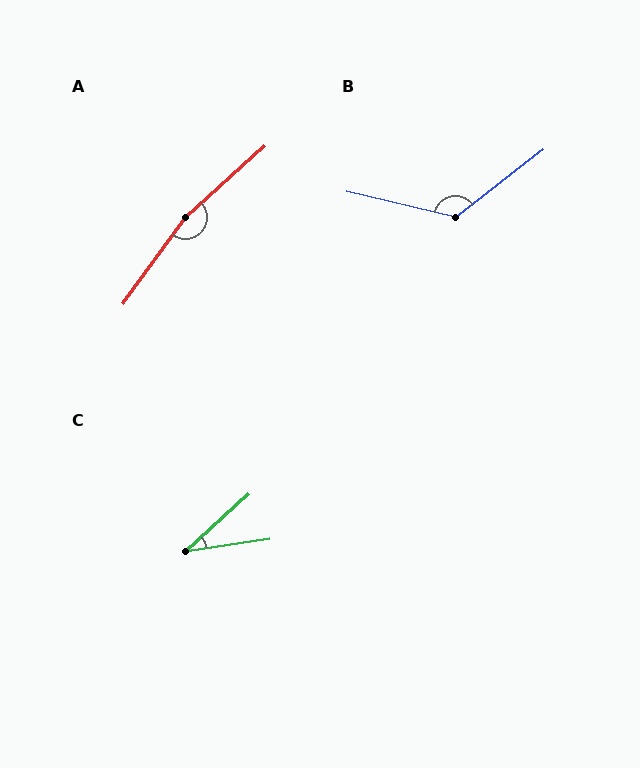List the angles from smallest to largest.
C (34°), B (129°), A (168°).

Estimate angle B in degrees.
Approximately 129 degrees.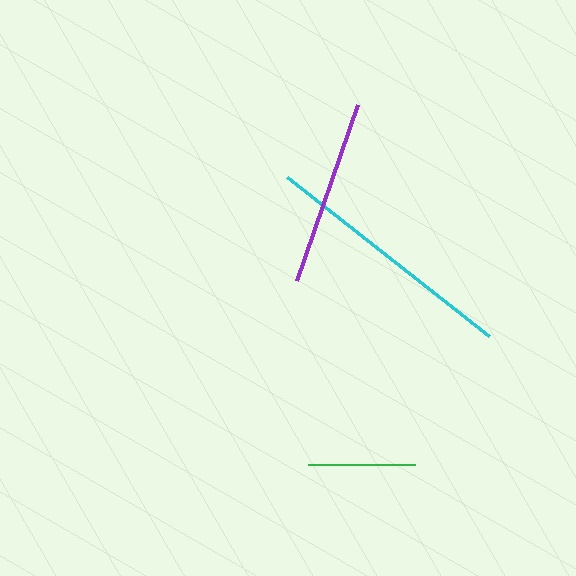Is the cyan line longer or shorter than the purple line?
The cyan line is longer than the purple line.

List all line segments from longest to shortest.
From longest to shortest: cyan, purple, green.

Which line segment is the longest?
The cyan line is the longest at approximately 257 pixels.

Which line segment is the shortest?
The green line is the shortest at approximately 108 pixels.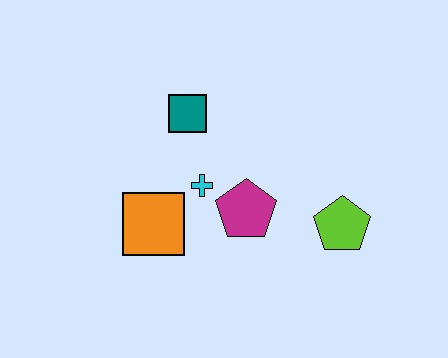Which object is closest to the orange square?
The cyan cross is closest to the orange square.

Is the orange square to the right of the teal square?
No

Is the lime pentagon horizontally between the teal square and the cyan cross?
No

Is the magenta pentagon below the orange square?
No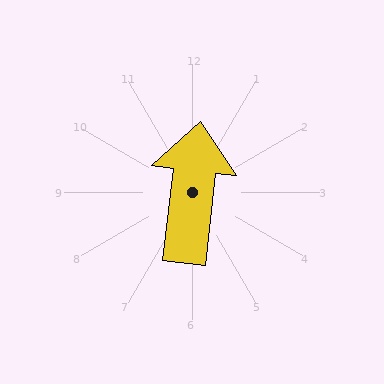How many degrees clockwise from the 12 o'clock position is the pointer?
Approximately 7 degrees.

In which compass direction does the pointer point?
North.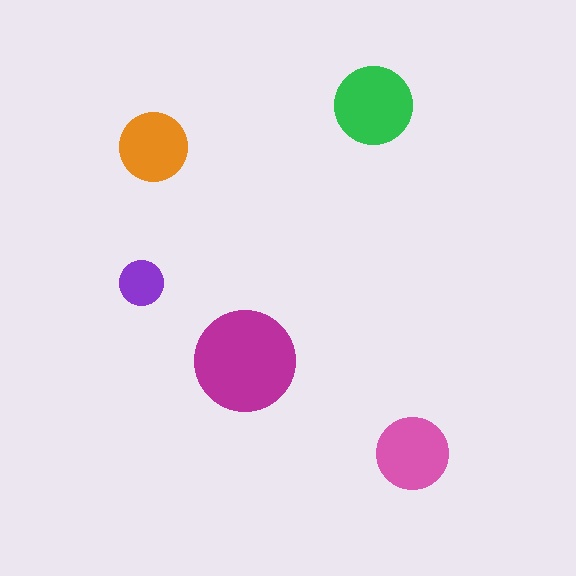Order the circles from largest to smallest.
the magenta one, the green one, the pink one, the orange one, the purple one.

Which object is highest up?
The green circle is topmost.